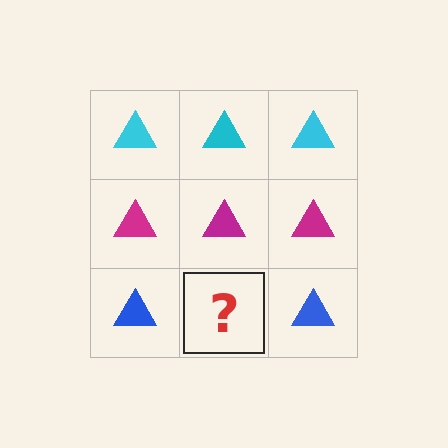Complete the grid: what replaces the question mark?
The question mark should be replaced with a blue triangle.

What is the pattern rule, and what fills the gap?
The rule is that each row has a consistent color. The gap should be filled with a blue triangle.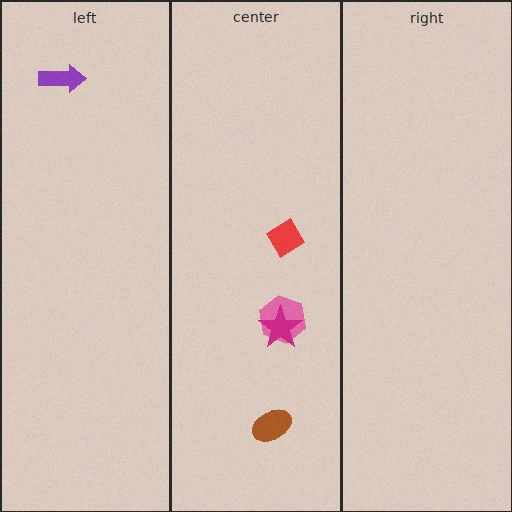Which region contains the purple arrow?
The left region.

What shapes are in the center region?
The brown ellipse, the red diamond, the pink hexagon, the magenta star.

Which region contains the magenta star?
The center region.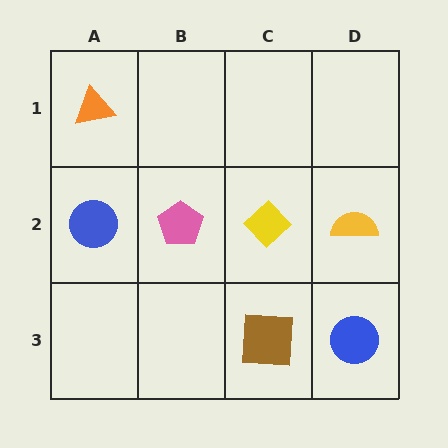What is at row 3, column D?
A blue circle.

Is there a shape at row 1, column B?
No, that cell is empty.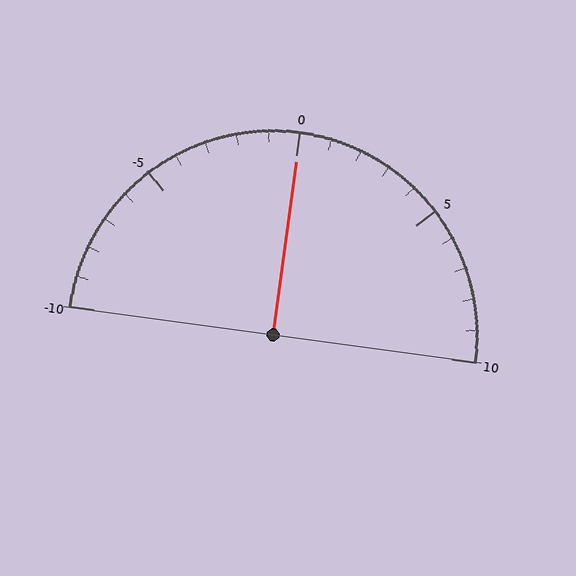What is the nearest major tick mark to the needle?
The nearest major tick mark is 0.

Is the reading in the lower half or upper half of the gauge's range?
The reading is in the upper half of the range (-10 to 10).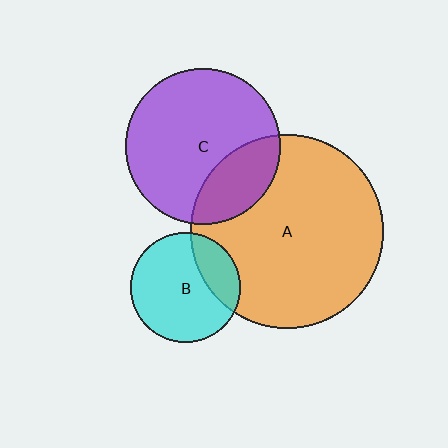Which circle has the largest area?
Circle A (orange).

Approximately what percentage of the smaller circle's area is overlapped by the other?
Approximately 25%.